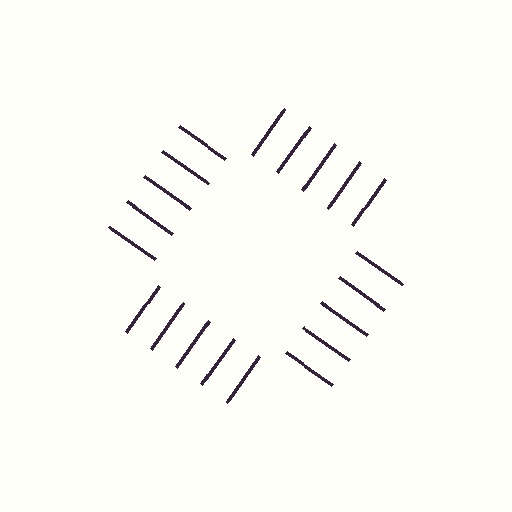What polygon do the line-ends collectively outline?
An illusory square — the line segments terminate on its edges but no continuous stroke is drawn.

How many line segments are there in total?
20 — 5 along each of the 4 edges.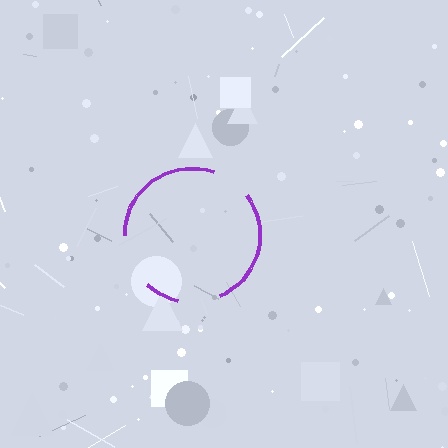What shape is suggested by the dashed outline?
The dashed outline suggests a circle.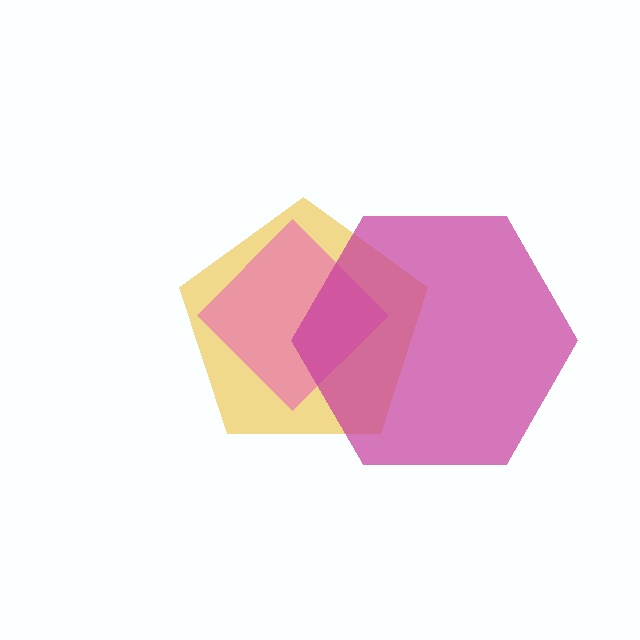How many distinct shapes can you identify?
There are 3 distinct shapes: a yellow pentagon, a pink diamond, a magenta hexagon.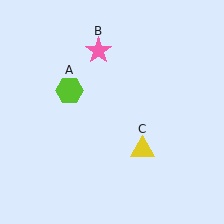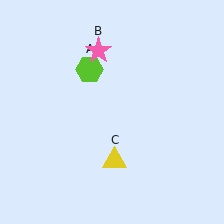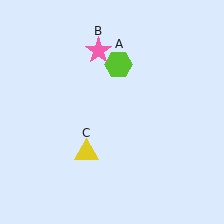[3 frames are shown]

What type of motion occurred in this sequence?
The lime hexagon (object A), yellow triangle (object C) rotated clockwise around the center of the scene.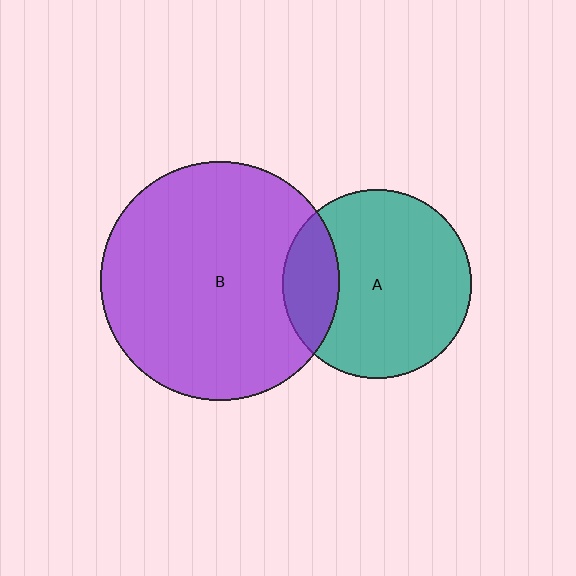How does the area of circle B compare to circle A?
Approximately 1.6 times.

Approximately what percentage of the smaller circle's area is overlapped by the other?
Approximately 20%.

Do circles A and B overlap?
Yes.